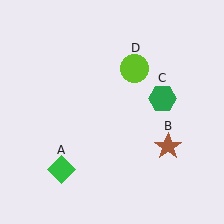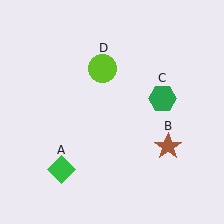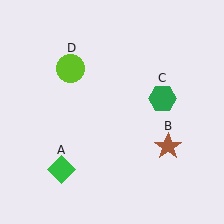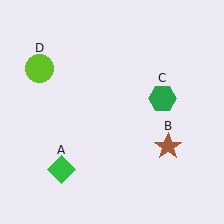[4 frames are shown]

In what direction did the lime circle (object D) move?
The lime circle (object D) moved left.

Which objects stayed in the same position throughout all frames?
Green diamond (object A) and brown star (object B) and green hexagon (object C) remained stationary.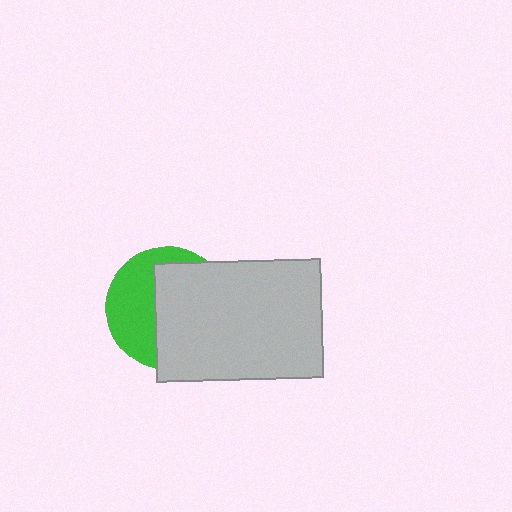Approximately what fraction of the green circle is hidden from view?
Roughly 58% of the green circle is hidden behind the light gray rectangle.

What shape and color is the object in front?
The object in front is a light gray rectangle.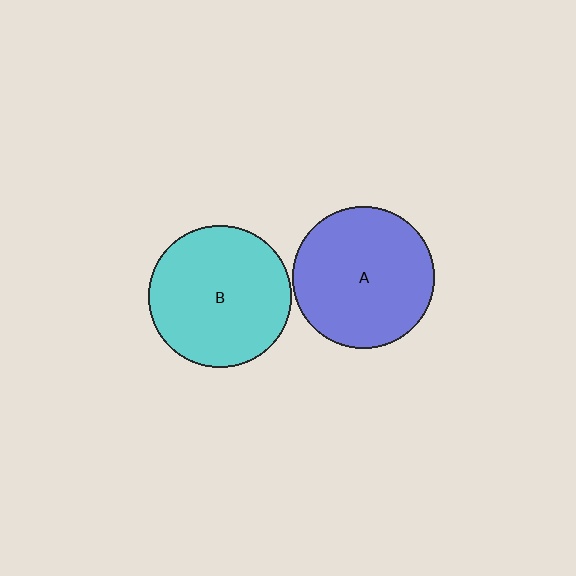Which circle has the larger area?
Circle B (cyan).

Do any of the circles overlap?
No, none of the circles overlap.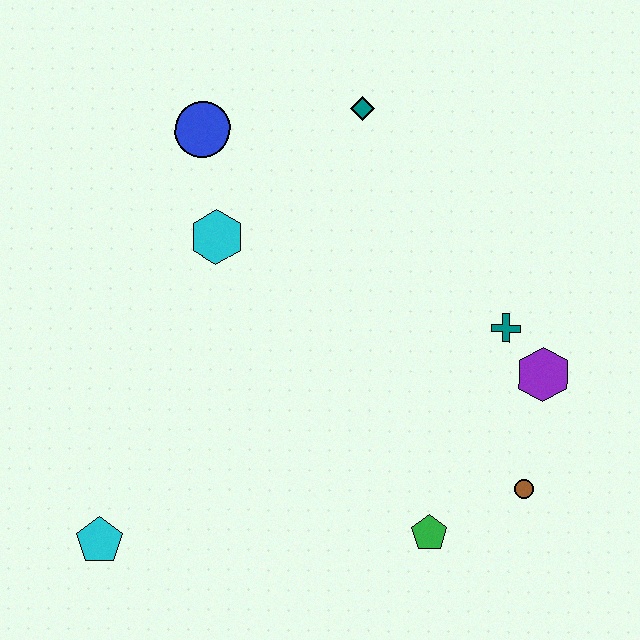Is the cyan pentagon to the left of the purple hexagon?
Yes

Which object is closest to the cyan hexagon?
The blue circle is closest to the cyan hexagon.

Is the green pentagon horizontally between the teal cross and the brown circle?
No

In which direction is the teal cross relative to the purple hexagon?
The teal cross is above the purple hexagon.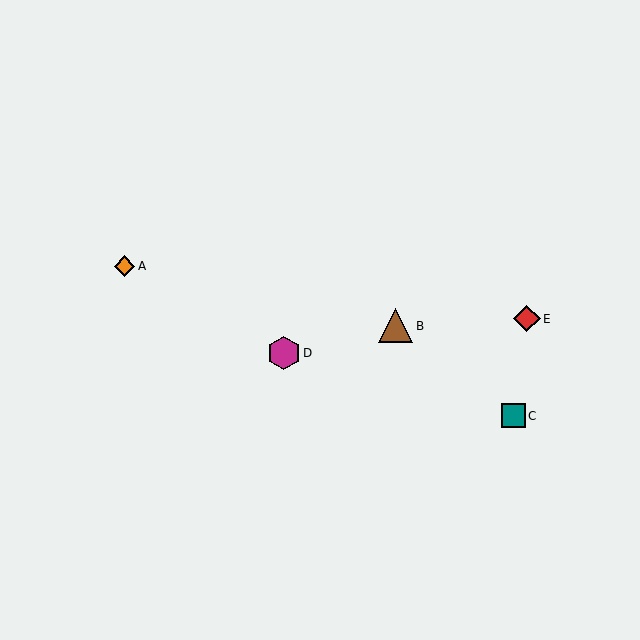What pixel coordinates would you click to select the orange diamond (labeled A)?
Click at (124, 266) to select the orange diamond A.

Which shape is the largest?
The brown triangle (labeled B) is the largest.